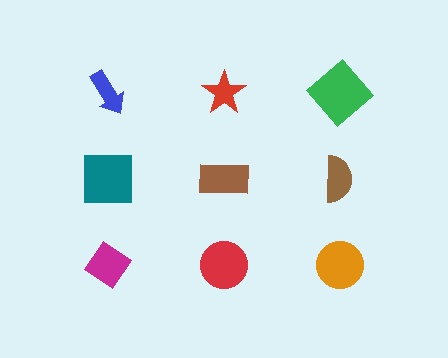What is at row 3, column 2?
A red circle.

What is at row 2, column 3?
A brown semicircle.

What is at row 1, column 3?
A green diamond.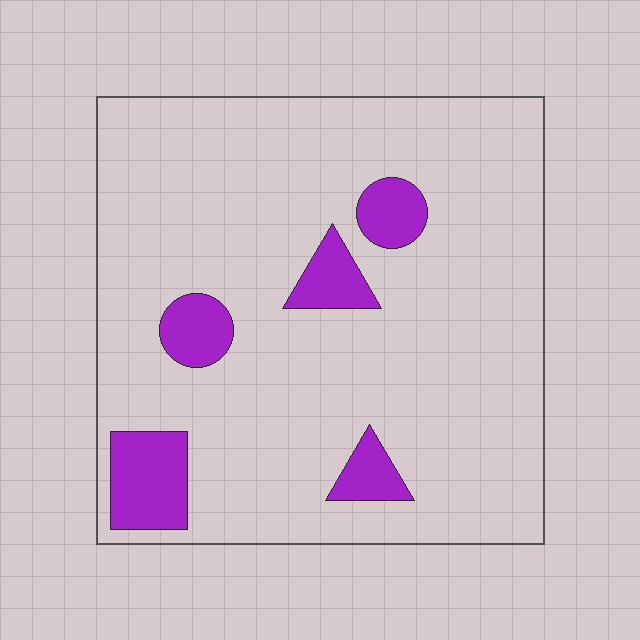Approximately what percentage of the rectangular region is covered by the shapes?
Approximately 10%.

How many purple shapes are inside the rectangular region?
5.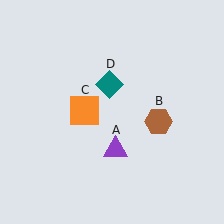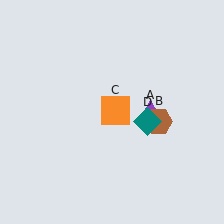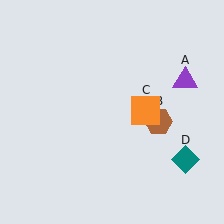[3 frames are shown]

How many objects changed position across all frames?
3 objects changed position: purple triangle (object A), orange square (object C), teal diamond (object D).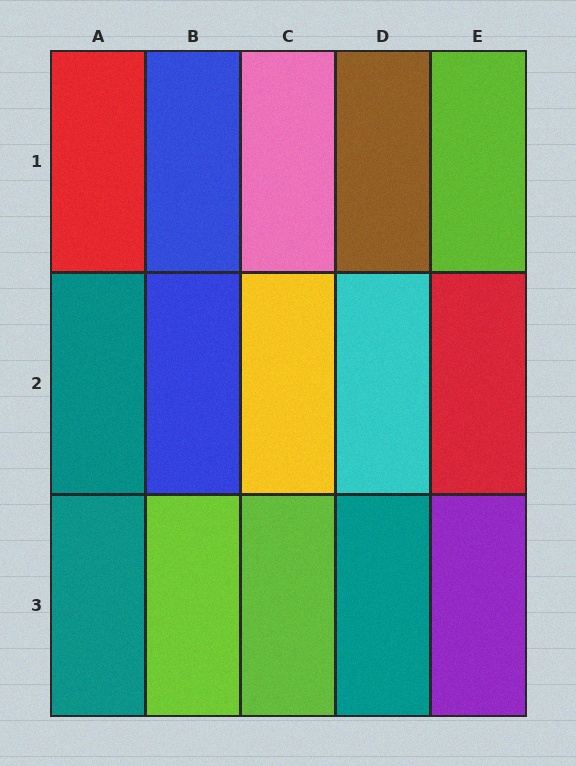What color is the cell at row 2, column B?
Blue.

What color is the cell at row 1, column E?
Lime.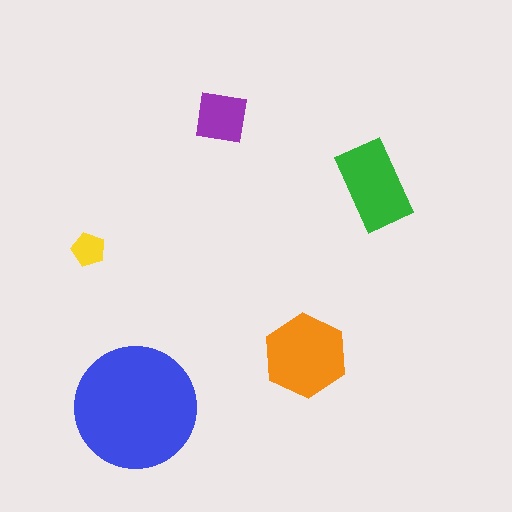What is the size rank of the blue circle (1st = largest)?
1st.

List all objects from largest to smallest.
The blue circle, the orange hexagon, the green rectangle, the purple square, the yellow pentagon.